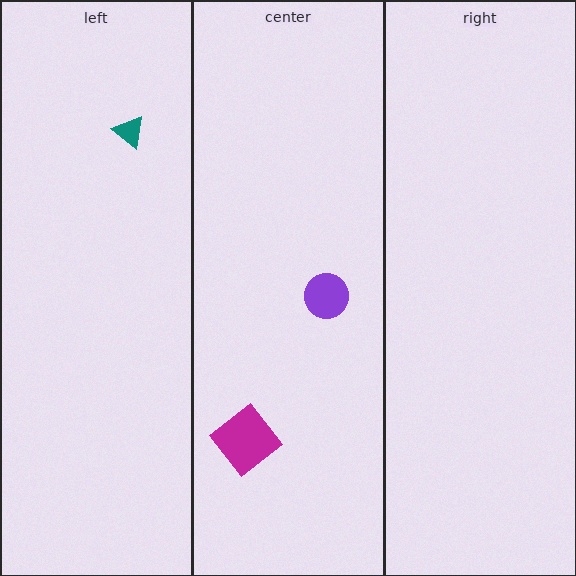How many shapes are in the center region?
2.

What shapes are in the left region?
The teal triangle.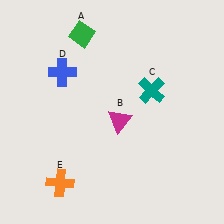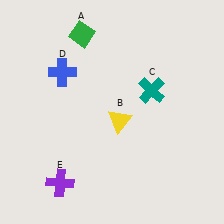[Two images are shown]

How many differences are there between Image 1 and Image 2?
There are 2 differences between the two images.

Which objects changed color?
B changed from magenta to yellow. E changed from orange to purple.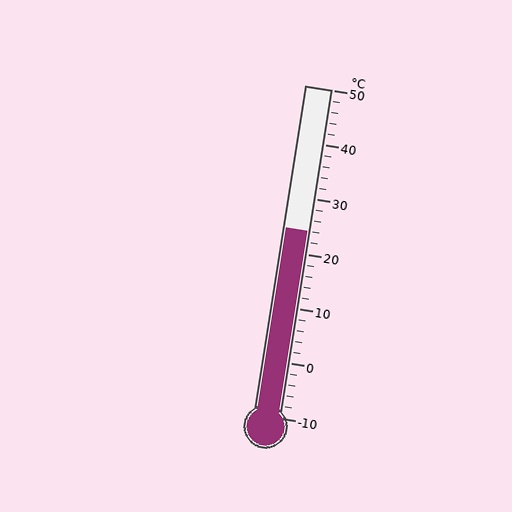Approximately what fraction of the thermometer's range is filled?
The thermometer is filled to approximately 55% of its range.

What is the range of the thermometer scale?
The thermometer scale ranges from -10°C to 50°C.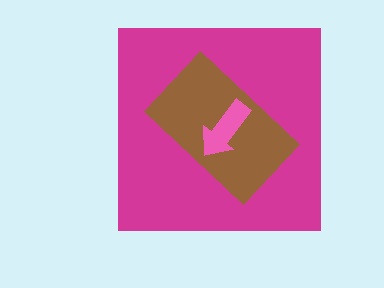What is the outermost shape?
The magenta square.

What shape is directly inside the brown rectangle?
The pink arrow.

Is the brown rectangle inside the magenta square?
Yes.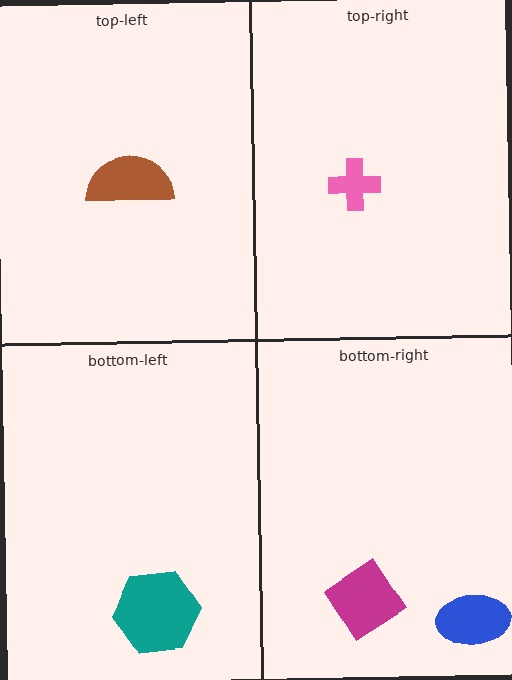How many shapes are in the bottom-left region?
1.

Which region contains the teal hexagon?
The bottom-left region.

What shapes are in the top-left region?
The brown semicircle.